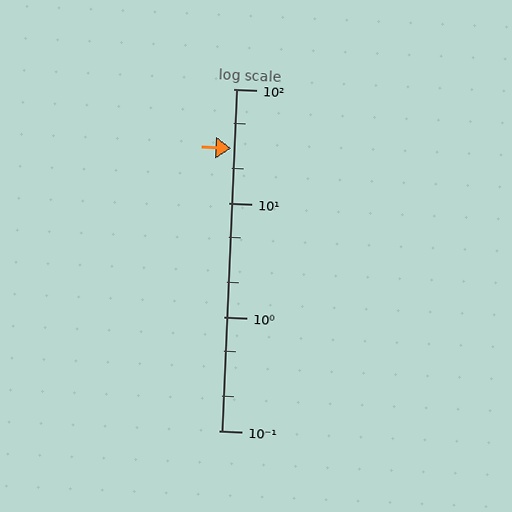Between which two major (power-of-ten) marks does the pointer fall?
The pointer is between 10 and 100.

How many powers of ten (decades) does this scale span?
The scale spans 3 decades, from 0.1 to 100.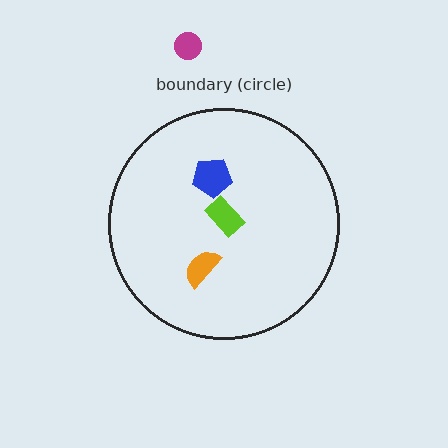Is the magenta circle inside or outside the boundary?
Outside.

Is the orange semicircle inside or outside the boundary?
Inside.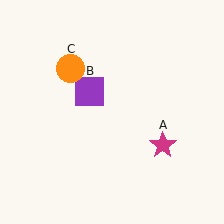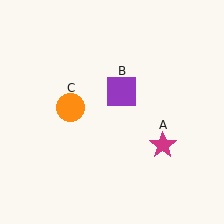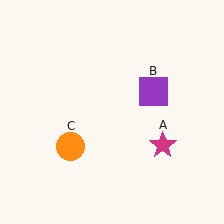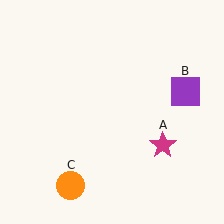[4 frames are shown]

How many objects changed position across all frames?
2 objects changed position: purple square (object B), orange circle (object C).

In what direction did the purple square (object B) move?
The purple square (object B) moved right.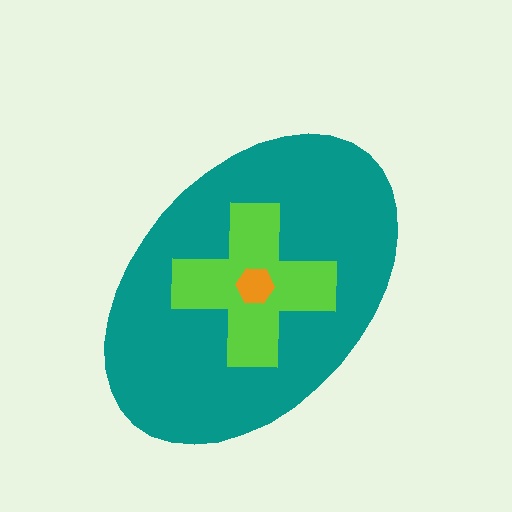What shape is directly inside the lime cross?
The orange hexagon.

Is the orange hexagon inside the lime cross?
Yes.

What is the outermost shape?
The teal ellipse.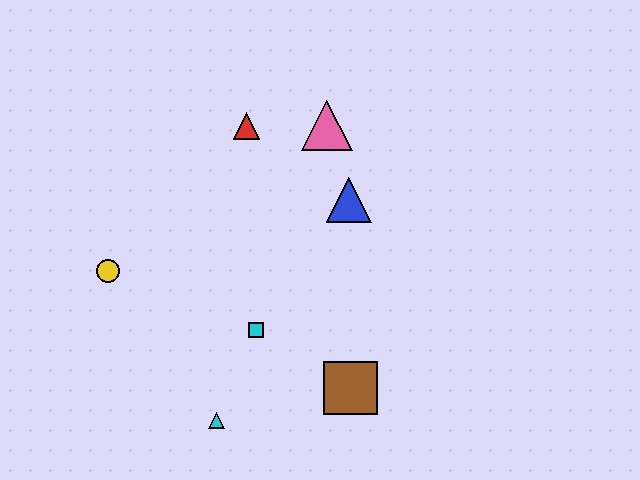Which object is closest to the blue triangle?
The pink triangle is closest to the blue triangle.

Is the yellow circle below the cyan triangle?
No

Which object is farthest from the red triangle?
The cyan triangle is farthest from the red triangle.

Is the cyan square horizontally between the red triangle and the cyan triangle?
No